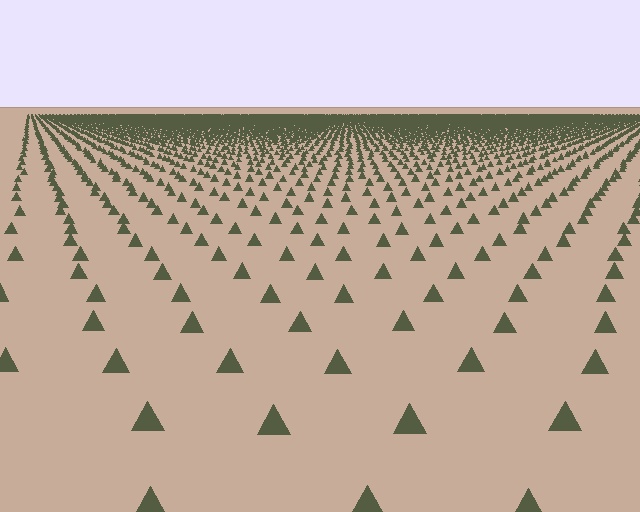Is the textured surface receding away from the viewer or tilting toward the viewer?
The surface is receding away from the viewer. Texture elements get smaller and denser toward the top.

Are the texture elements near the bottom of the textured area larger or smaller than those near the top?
Larger. Near the bottom, elements are closer to the viewer and appear at a bigger on-screen size.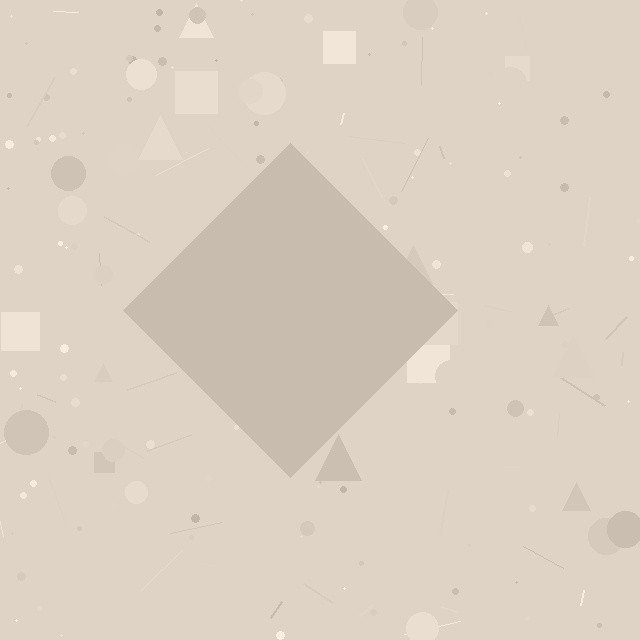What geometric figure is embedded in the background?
A diamond is embedded in the background.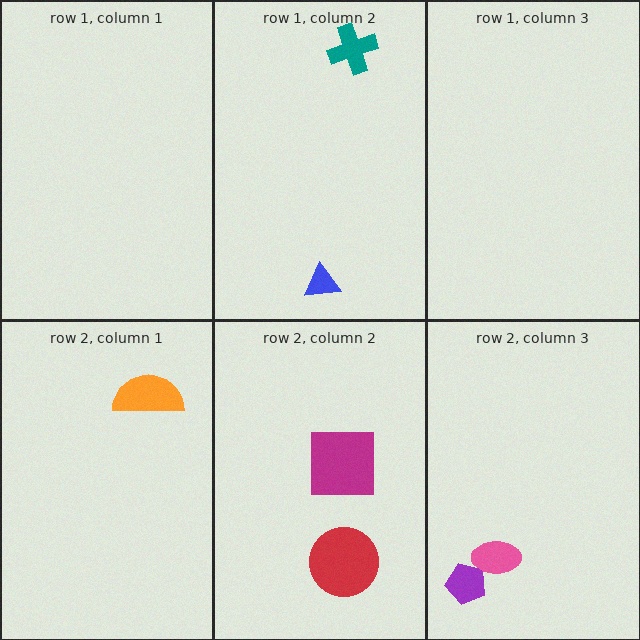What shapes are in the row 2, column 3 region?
The purple pentagon, the pink ellipse.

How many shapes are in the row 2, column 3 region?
2.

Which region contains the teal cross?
The row 1, column 2 region.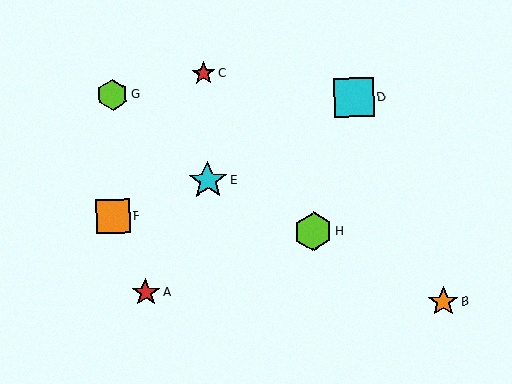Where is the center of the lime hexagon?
The center of the lime hexagon is at (313, 232).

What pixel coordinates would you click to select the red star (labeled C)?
Click at (203, 74) to select the red star C.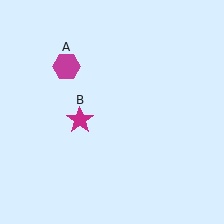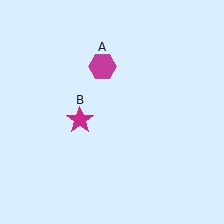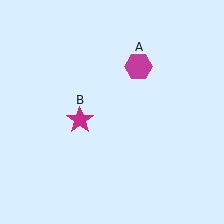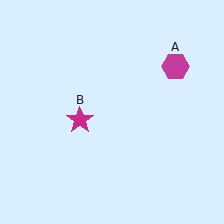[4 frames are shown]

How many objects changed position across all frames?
1 object changed position: magenta hexagon (object A).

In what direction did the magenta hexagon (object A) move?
The magenta hexagon (object A) moved right.